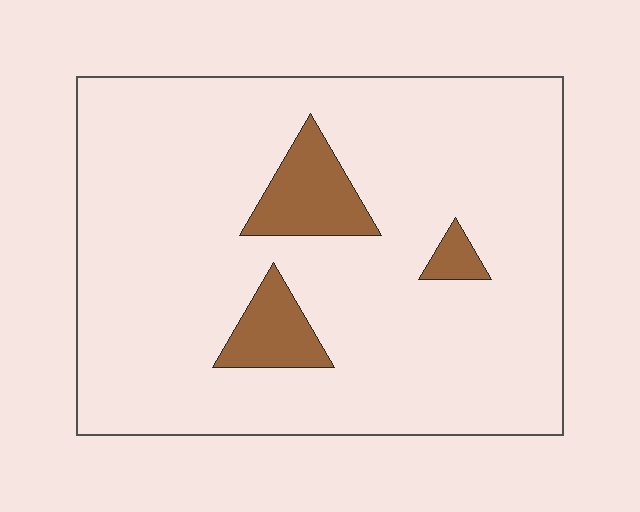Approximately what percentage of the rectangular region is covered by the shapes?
Approximately 10%.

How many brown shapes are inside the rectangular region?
3.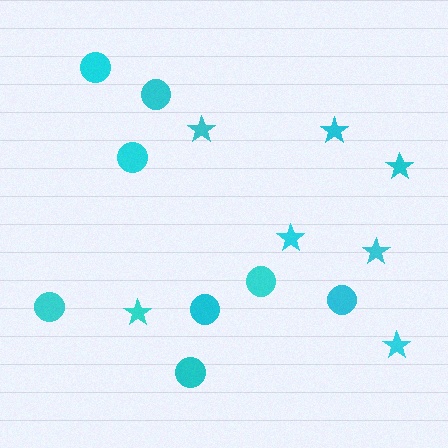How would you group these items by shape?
There are 2 groups: one group of circles (8) and one group of stars (7).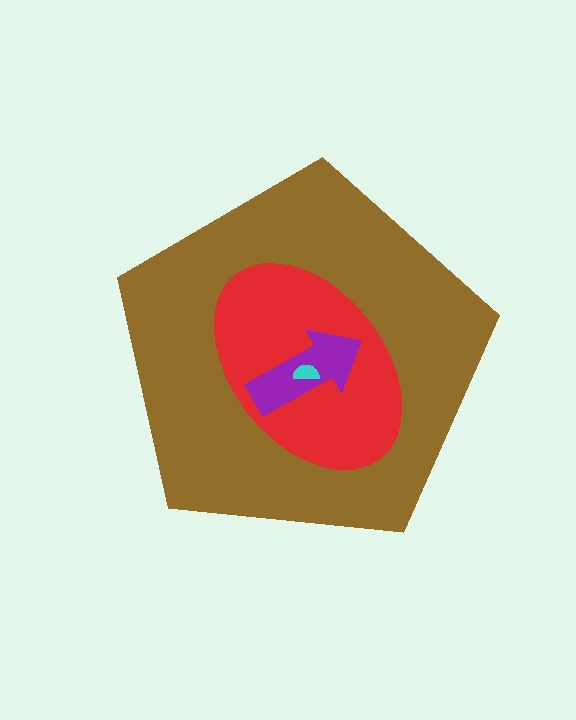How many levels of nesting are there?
4.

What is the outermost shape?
The brown pentagon.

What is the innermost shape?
The cyan semicircle.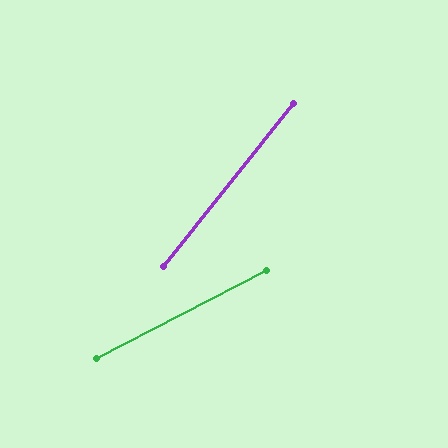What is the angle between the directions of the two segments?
Approximately 24 degrees.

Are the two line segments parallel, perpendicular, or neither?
Neither parallel nor perpendicular — they differ by about 24°.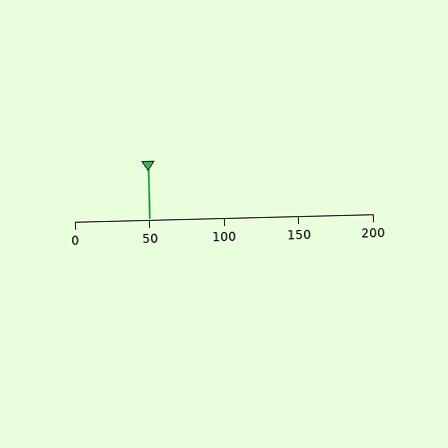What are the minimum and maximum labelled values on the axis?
The axis runs from 0 to 200.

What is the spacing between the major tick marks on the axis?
The major ticks are spaced 50 apart.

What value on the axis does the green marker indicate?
The marker indicates approximately 50.